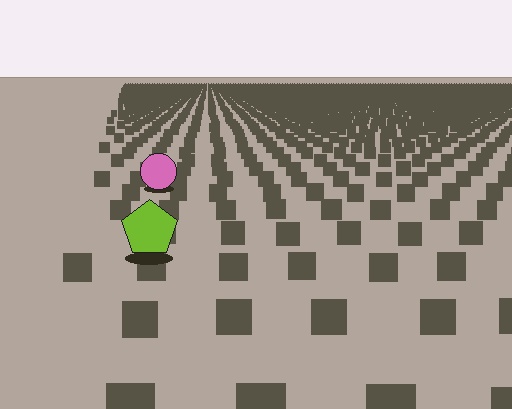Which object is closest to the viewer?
The lime pentagon is closest. The texture marks near it are larger and more spread out.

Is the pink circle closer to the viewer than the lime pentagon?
No. The lime pentagon is closer — you can tell from the texture gradient: the ground texture is coarser near it.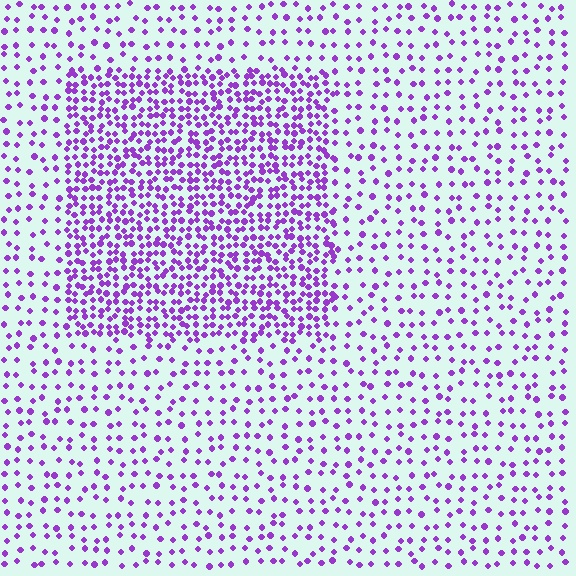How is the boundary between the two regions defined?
The boundary is defined by a change in element density (approximately 2.5x ratio). All elements are the same color, size, and shape.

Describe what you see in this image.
The image contains small purple elements arranged at two different densities. A rectangle-shaped region is visible where the elements are more densely packed than the surrounding area.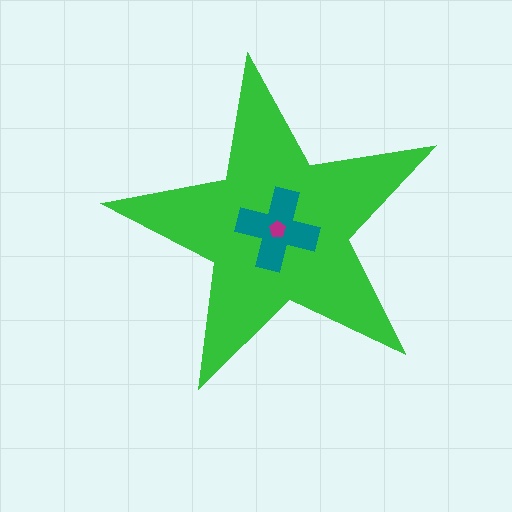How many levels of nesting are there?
3.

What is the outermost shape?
The green star.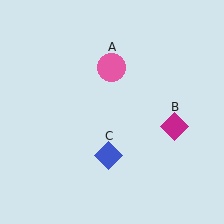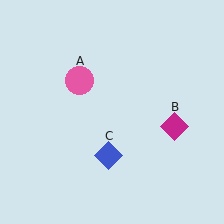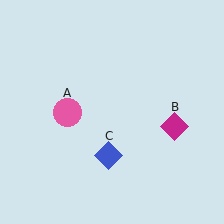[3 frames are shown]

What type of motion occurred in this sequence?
The pink circle (object A) rotated counterclockwise around the center of the scene.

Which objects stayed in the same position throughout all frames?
Magenta diamond (object B) and blue diamond (object C) remained stationary.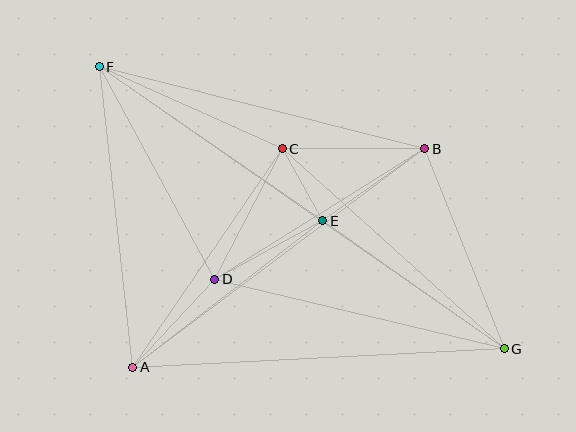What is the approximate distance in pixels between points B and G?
The distance between B and G is approximately 215 pixels.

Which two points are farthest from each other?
Points F and G are farthest from each other.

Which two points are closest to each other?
Points C and E are closest to each other.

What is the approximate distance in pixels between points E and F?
The distance between E and F is approximately 272 pixels.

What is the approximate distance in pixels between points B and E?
The distance between B and E is approximately 125 pixels.